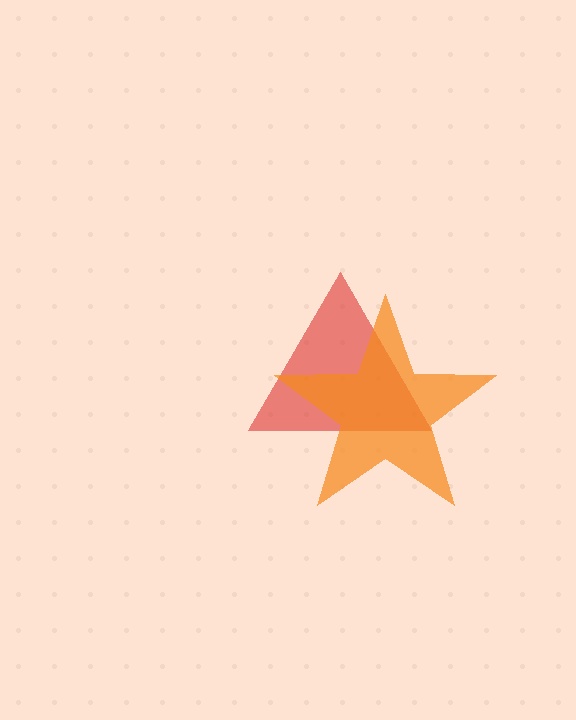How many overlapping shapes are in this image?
There are 2 overlapping shapes in the image.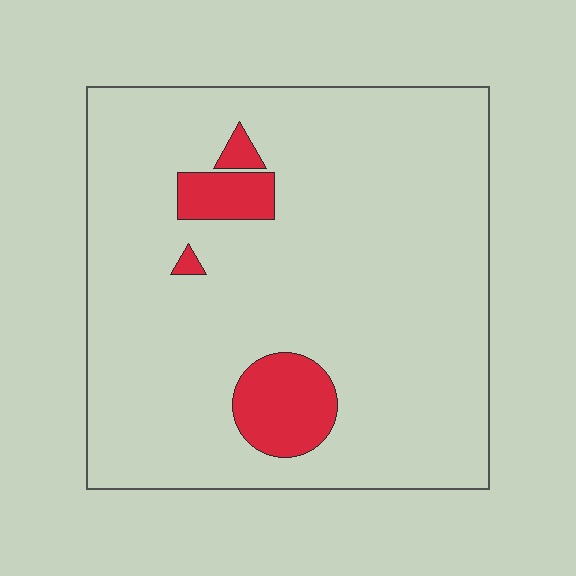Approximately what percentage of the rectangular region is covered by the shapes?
Approximately 10%.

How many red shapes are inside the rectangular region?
4.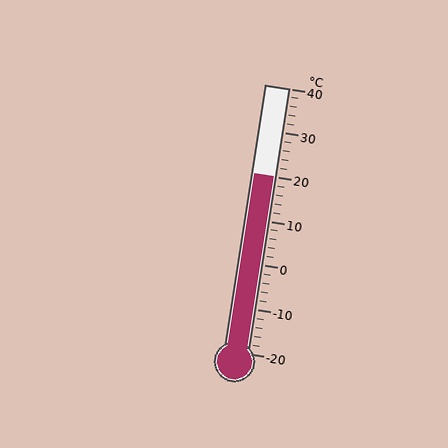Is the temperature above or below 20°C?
The temperature is at 20°C.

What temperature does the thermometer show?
The thermometer shows approximately 20°C.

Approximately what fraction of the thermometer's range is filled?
The thermometer is filled to approximately 65% of its range.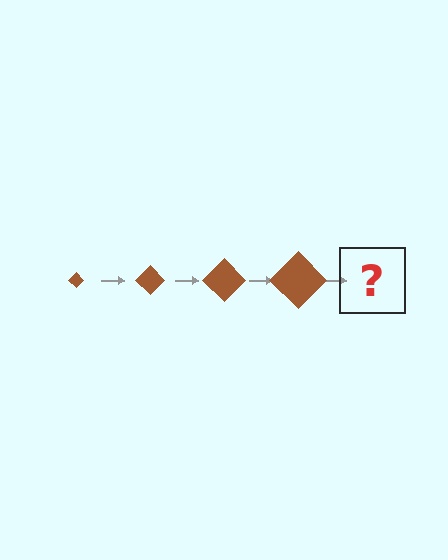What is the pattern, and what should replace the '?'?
The pattern is that the diamond gets progressively larger each step. The '?' should be a brown diamond, larger than the previous one.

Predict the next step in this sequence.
The next step is a brown diamond, larger than the previous one.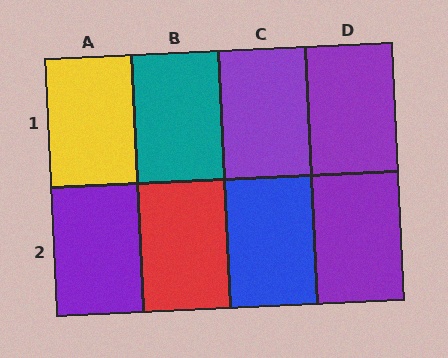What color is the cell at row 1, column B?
Teal.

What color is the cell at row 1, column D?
Purple.